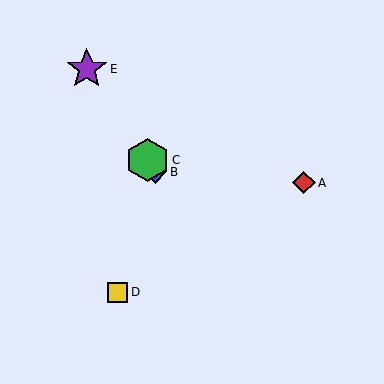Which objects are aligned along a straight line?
Objects B, C, E are aligned along a straight line.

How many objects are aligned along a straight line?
3 objects (B, C, E) are aligned along a straight line.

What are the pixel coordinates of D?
Object D is at (118, 292).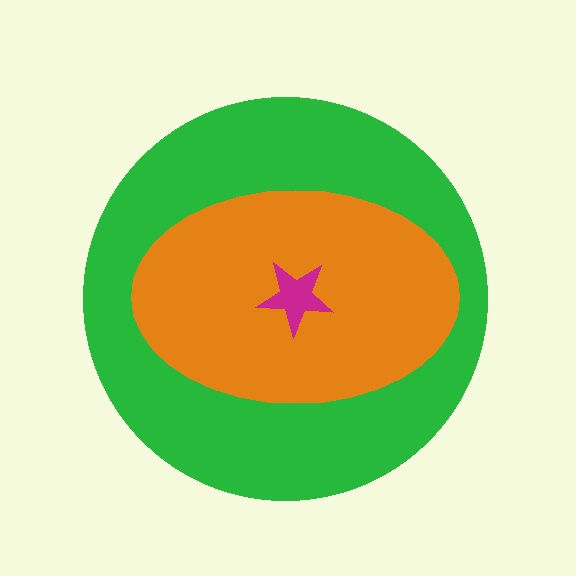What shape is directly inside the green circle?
The orange ellipse.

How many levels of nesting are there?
3.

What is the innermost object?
The magenta star.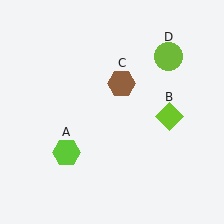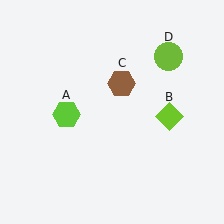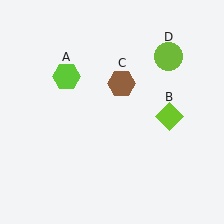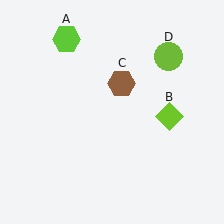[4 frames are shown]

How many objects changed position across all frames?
1 object changed position: lime hexagon (object A).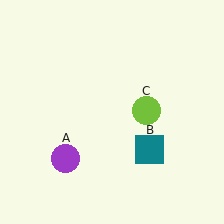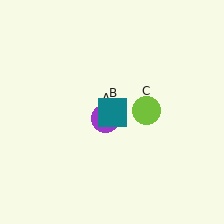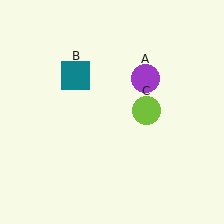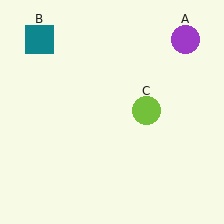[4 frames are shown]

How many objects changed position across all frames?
2 objects changed position: purple circle (object A), teal square (object B).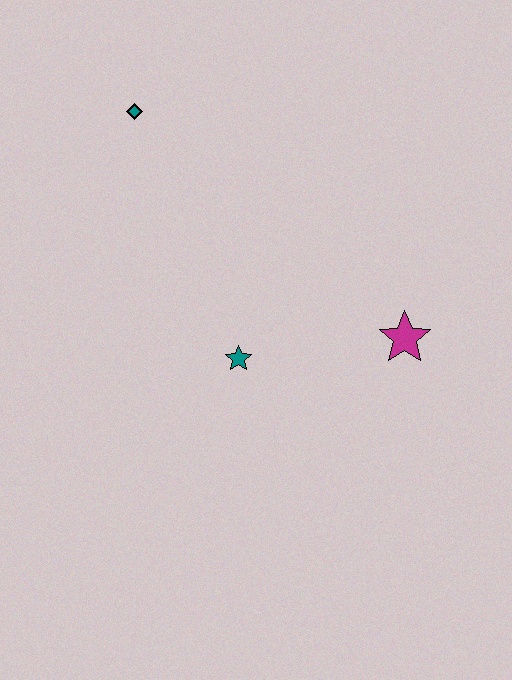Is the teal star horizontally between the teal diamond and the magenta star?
Yes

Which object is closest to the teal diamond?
The teal star is closest to the teal diamond.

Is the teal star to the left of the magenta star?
Yes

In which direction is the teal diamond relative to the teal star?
The teal diamond is above the teal star.